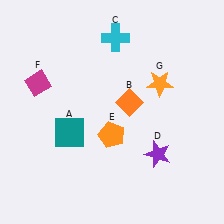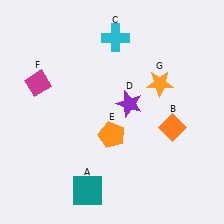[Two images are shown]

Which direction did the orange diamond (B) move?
The orange diamond (B) moved right.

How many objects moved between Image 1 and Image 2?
3 objects moved between the two images.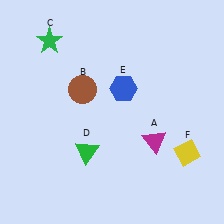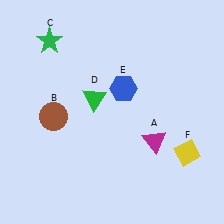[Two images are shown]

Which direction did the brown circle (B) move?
The brown circle (B) moved left.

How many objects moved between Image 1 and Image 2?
2 objects moved between the two images.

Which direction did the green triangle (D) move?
The green triangle (D) moved up.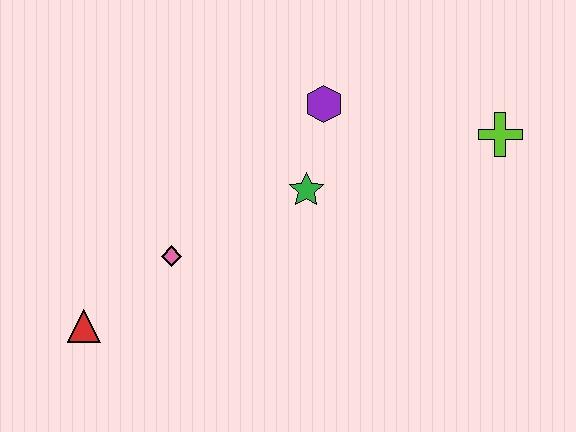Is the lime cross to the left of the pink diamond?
No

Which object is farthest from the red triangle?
The lime cross is farthest from the red triangle.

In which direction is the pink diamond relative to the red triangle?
The pink diamond is to the right of the red triangle.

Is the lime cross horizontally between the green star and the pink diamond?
No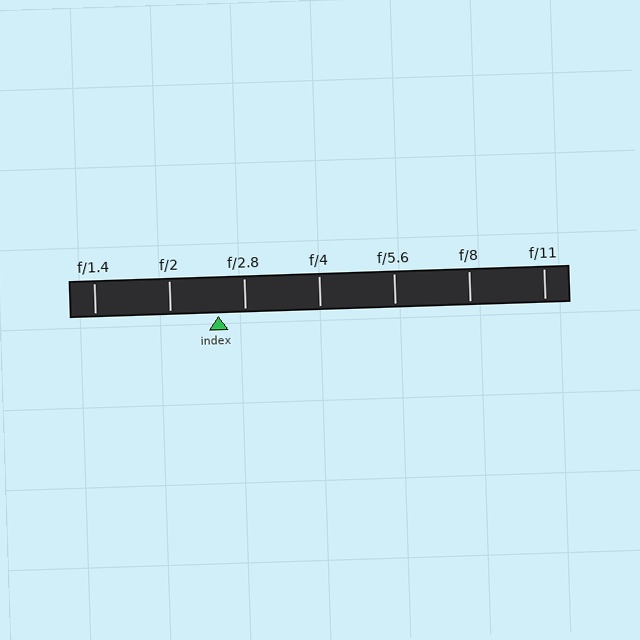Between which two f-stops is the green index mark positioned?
The index mark is between f/2 and f/2.8.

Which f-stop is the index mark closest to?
The index mark is closest to f/2.8.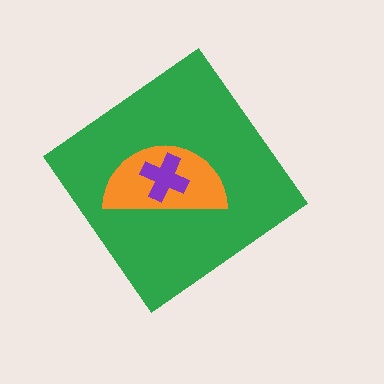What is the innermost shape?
The purple cross.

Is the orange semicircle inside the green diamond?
Yes.